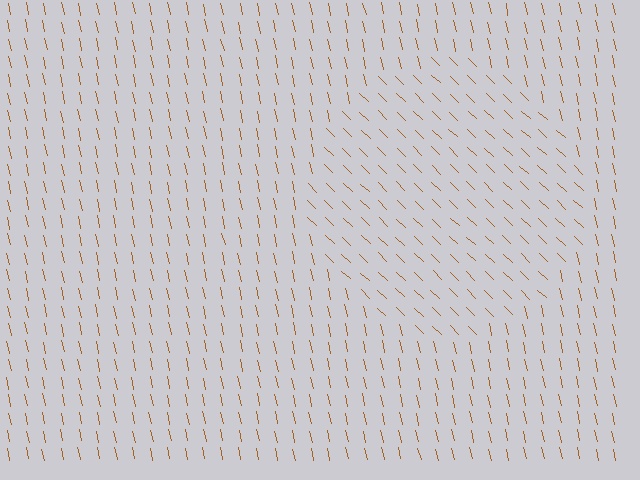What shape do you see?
I see a circle.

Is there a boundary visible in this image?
Yes, there is a texture boundary formed by a change in line orientation.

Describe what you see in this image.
The image is filled with small brown line segments. A circle region in the image has lines oriented differently from the surrounding lines, creating a visible texture boundary.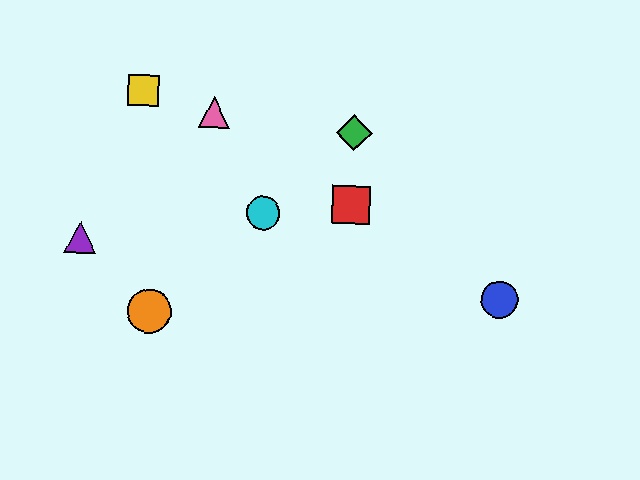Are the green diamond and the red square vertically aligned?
Yes, both are at x≈354.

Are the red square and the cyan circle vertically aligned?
No, the red square is at x≈351 and the cyan circle is at x≈263.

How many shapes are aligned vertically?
2 shapes (the red square, the green diamond) are aligned vertically.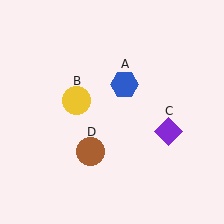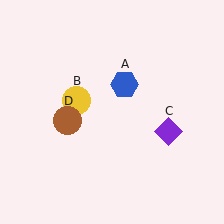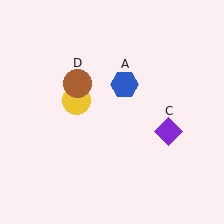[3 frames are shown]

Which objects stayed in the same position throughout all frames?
Blue hexagon (object A) and yellow circle (object B) and purple diamond (object C) remained stationary.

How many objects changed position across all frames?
1 object changed position: brown circle (object D).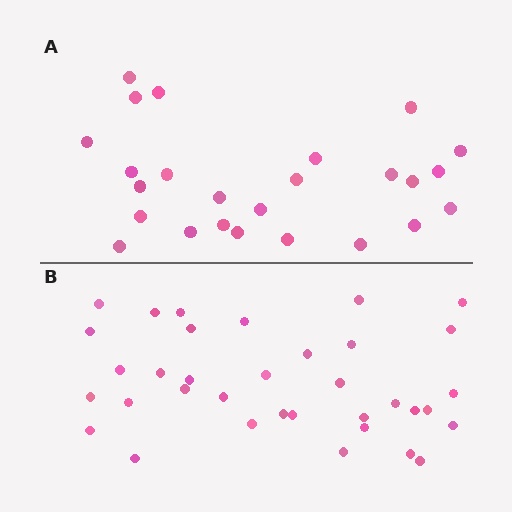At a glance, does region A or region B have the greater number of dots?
Region B (the bottom region) has more dots.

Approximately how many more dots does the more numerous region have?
Region B has roughly 10 or so more dots than region A.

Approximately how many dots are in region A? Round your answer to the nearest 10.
About 20 dots. (The exact count is 25, which rounds to 20.)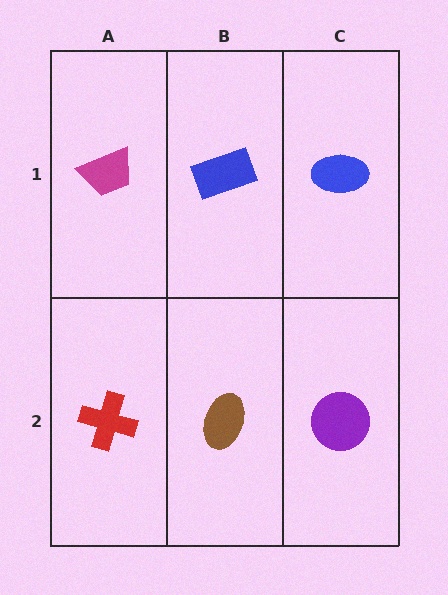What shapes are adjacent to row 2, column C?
A blue ellipse (row 1, column C), a brown ellipse (row 2, column B).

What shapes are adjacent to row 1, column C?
A purple circle (row 2, column C), a blue rectangle (row 1, column B).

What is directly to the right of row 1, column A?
A blue rectangle.